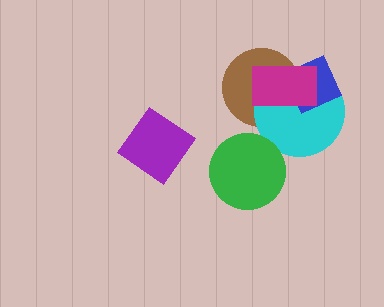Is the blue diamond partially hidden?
Yes, it is partially covered by another shape.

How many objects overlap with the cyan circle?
3 objects overlap with the cyan circle.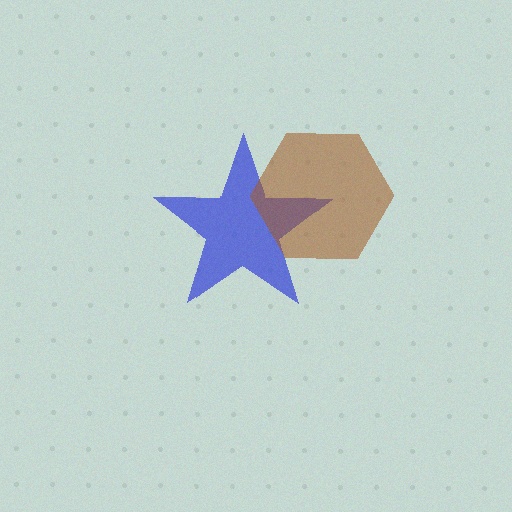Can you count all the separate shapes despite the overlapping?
Yes, there are 2 separate shapes.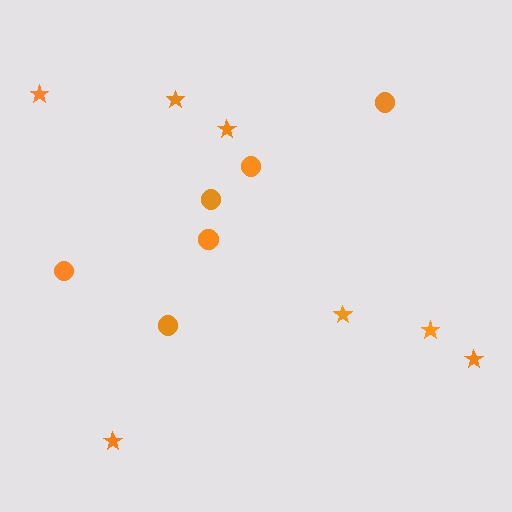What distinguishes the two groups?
There are 2 groups: one group of circles (6) and one group of stars (7).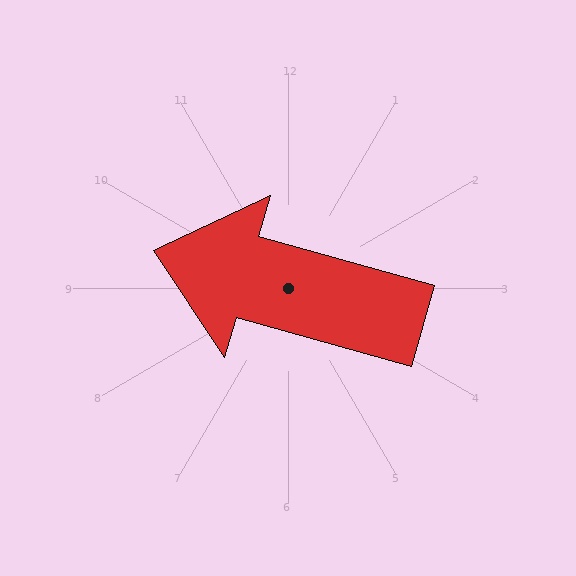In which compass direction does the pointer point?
West.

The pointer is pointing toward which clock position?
Roughly 10 o'clock.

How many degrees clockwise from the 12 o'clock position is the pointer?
Approximately 286 degrees.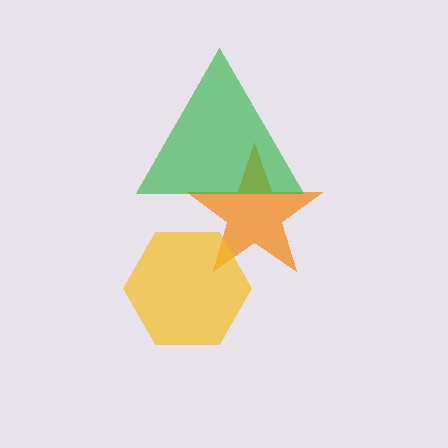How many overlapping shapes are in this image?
There are 3 overlapping shapes in the image.